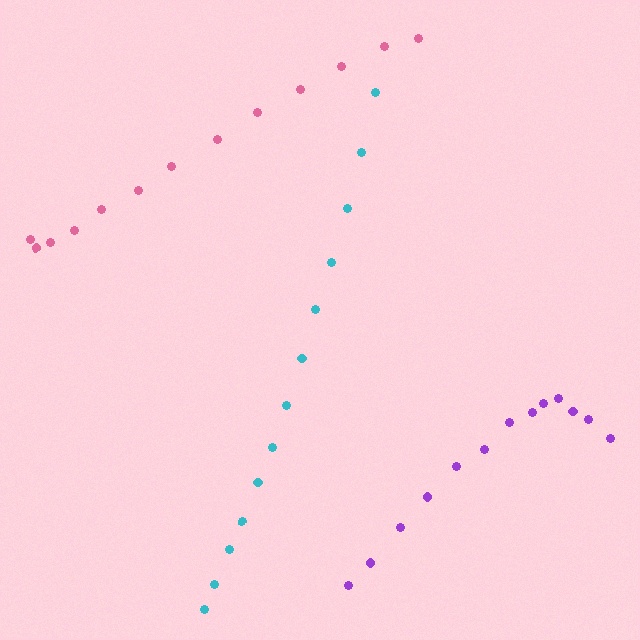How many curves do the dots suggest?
There are 3 distinct paths.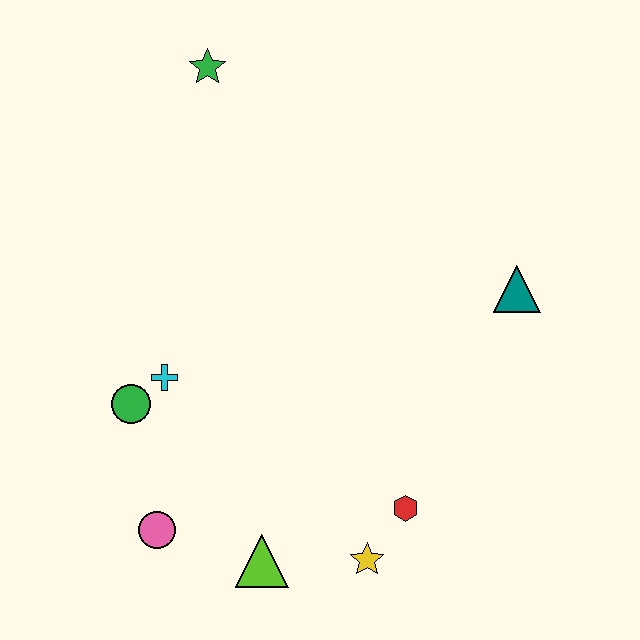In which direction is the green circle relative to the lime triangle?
The green circle is above the lime triangle.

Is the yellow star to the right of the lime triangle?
Yes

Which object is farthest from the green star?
The yellow star is farthest from the green star.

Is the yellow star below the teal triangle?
Yes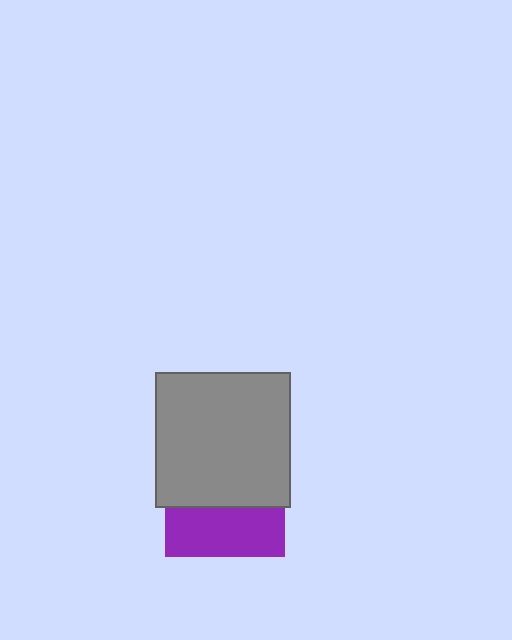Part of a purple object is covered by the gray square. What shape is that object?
It is a square.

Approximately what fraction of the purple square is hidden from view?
Roughly 59% of the purple square is hidden behind the gray square.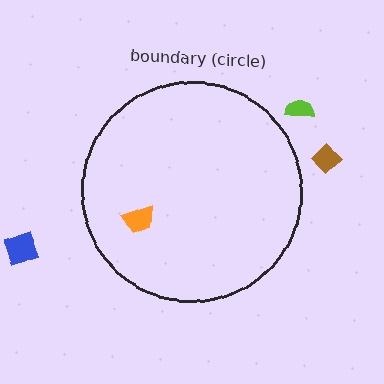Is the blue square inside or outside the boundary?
Outside.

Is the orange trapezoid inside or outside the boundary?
Inside.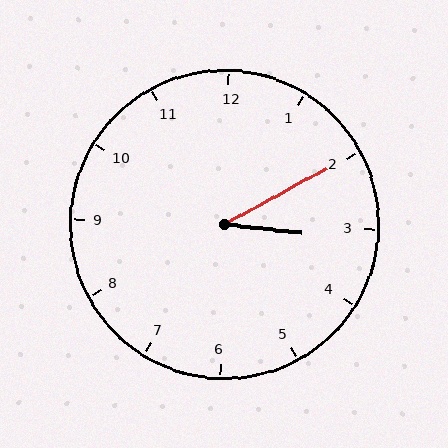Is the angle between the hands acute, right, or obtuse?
It is acute.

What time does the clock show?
3:10.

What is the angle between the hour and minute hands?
Approximately 35 degrees.